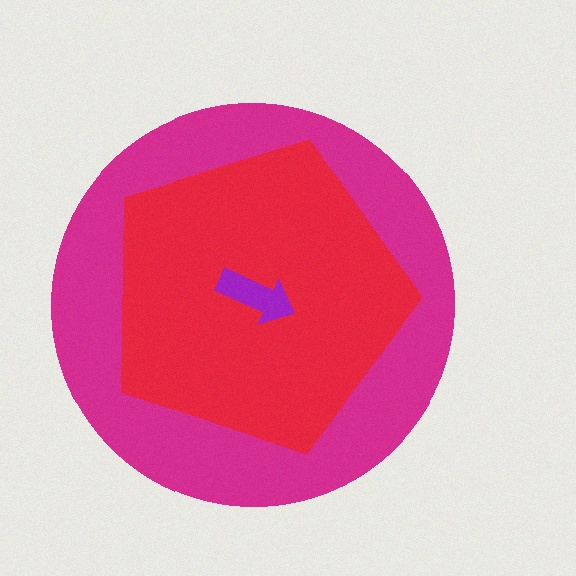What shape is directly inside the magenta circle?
The red pentagon.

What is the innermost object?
The purple arrow.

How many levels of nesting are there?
3.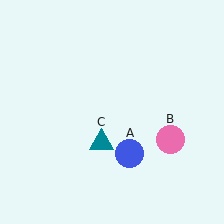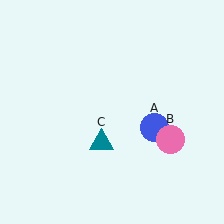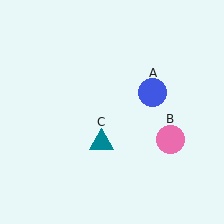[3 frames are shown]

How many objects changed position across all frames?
1 object changed position: blue circle (object A).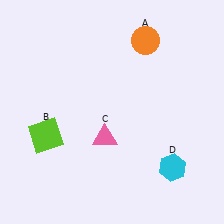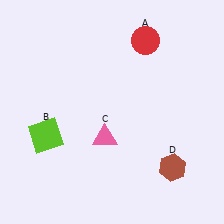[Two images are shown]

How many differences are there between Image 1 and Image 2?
There are 2 differences between the two images.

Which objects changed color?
A changed from orange to red. D changed from cyan to brown.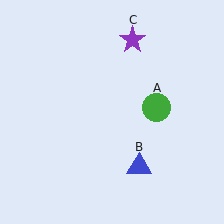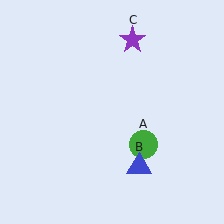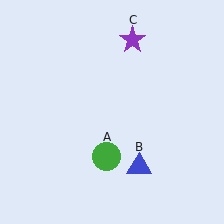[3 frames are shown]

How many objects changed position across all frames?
1 object changed position: green circle (object A).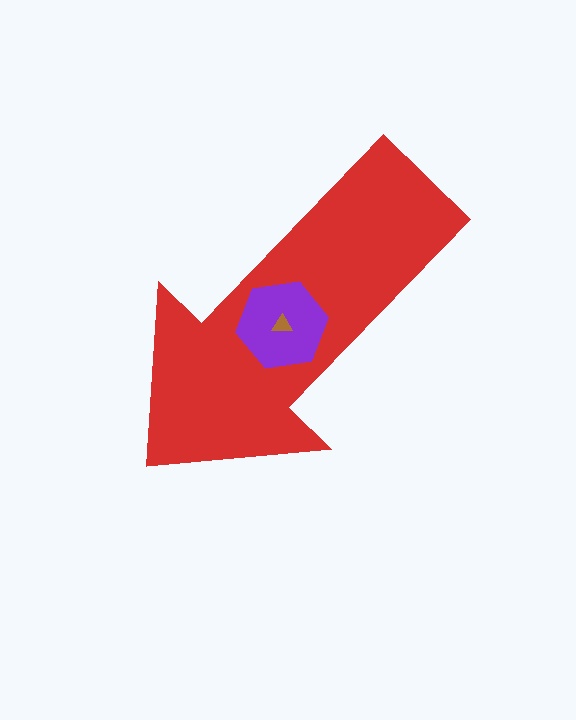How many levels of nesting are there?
3.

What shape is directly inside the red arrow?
The purple hexagon.